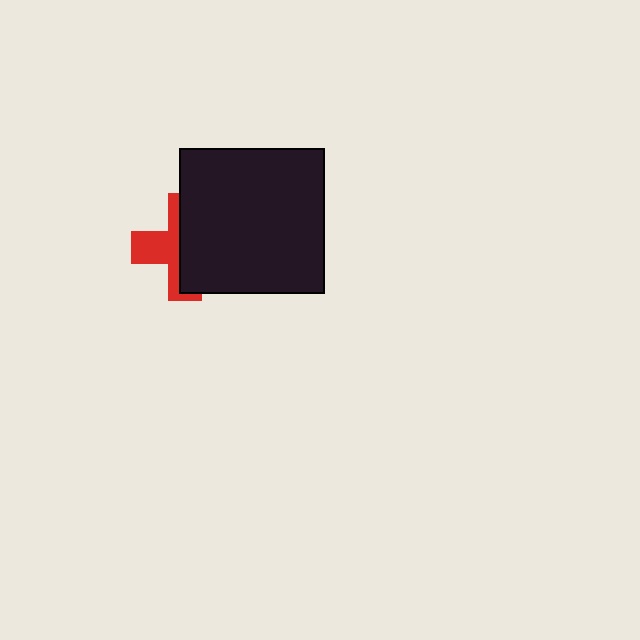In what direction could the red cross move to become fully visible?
The red cross could move left. That would shift it out from behind the black square entirely.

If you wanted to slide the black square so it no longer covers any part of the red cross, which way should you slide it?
Slide it right — that is the most direct way to separate the two shapes.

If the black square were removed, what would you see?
You would see the complete red cross.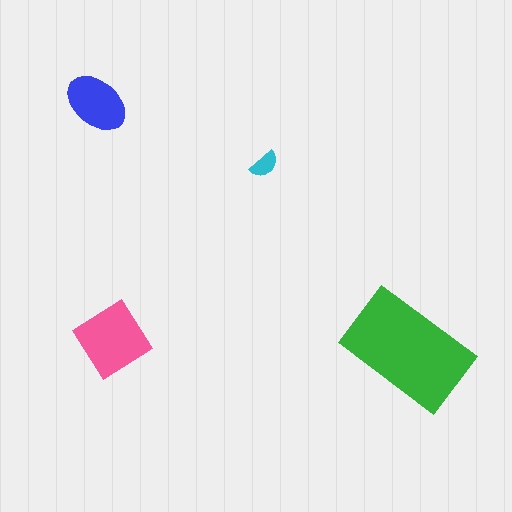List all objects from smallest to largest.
The cyan semicircle, the blue ellipse, the pink diamond, the green rectangle.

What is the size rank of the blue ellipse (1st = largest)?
3rd.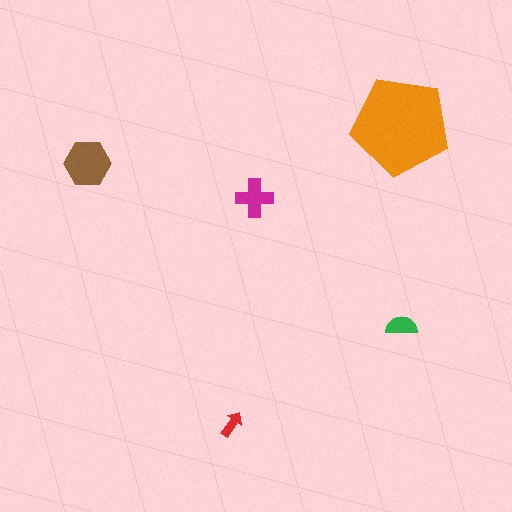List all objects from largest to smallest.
The orange pentagon, the brown hexagon, the magenta cross, the green semicircle, the red arrow.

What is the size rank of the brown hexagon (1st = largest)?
2nd.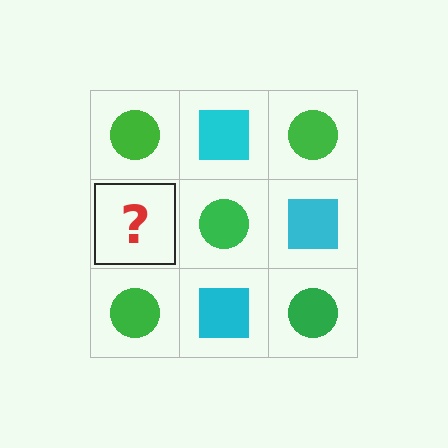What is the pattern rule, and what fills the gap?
The rule is that it alternates green circle and cyan square in a checkerboard pattern. The gap should be filled with a cyan square.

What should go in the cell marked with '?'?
The missing cell should contain a cyan square.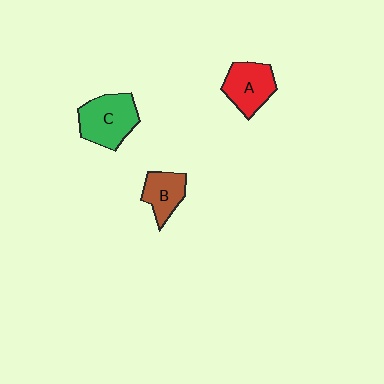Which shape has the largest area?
Shape C (green).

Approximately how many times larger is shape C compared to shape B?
Approximately 1.6 times.